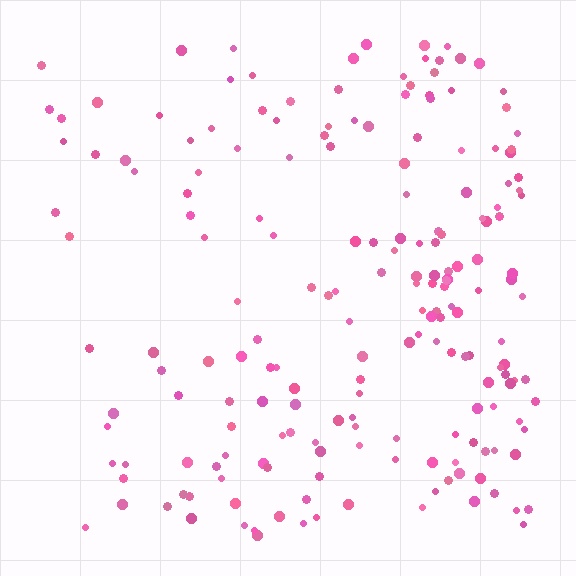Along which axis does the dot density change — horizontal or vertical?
Horizontal.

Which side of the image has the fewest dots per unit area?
The left.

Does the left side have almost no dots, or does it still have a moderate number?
Still a moderate number, just noticeably fewer than the right.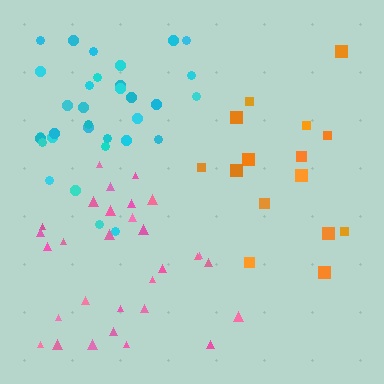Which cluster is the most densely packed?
Cyan.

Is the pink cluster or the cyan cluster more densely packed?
Cyan.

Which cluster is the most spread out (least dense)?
Orange.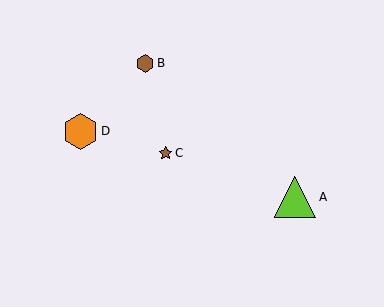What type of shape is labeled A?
Shape A is a lime triangle.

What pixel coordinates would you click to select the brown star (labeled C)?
Click at (166, 153) to select the brown star C.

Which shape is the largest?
The lime triangle (labeled A) is the largest.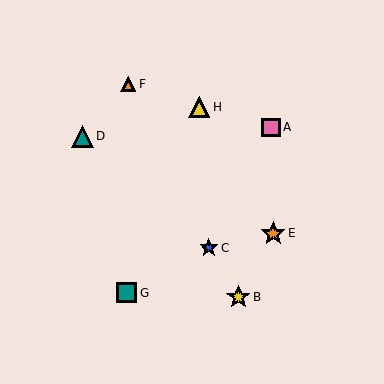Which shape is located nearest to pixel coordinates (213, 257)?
The blue star (labeled C) at (209, 248) is nearest to that location.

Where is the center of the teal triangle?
The center of the teal triangle is at (82, 136).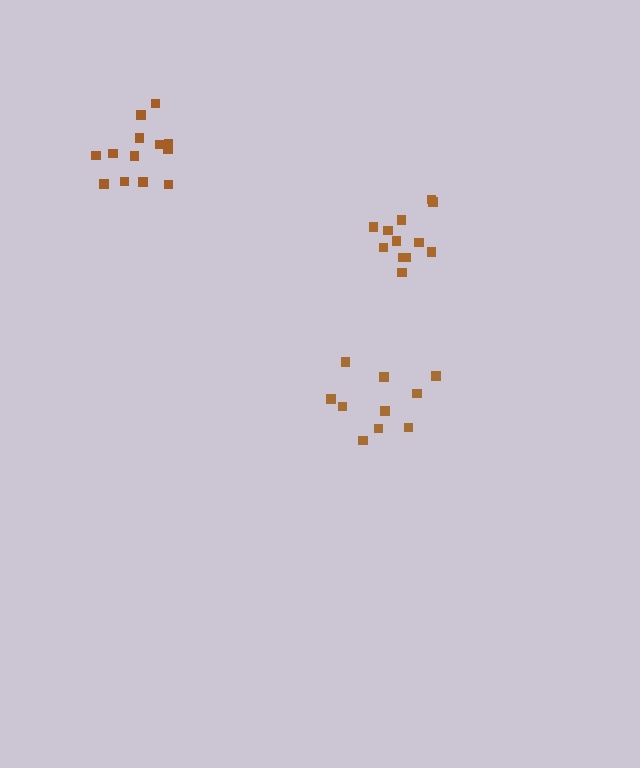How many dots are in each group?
Group 1: 10 dots, Group 2: 12 dots, Group 3: 13 dots (35 total).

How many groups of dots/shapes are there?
There are 3 groups.